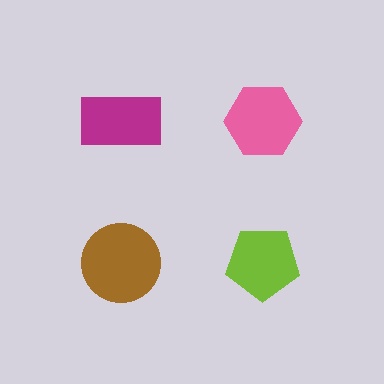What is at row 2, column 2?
A lime pentagon.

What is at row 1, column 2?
A pink hexagon.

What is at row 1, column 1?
A magenta rectangle.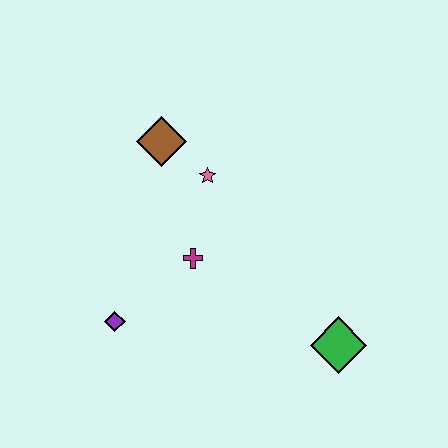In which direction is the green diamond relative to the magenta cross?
The green diamond is to the right of the magenta cross.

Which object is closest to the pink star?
The brown diamond is closest to the pink star.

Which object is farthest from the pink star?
The green diamond is farthest from the pink star.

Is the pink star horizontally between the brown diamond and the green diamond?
Yes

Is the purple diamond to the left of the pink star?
Yes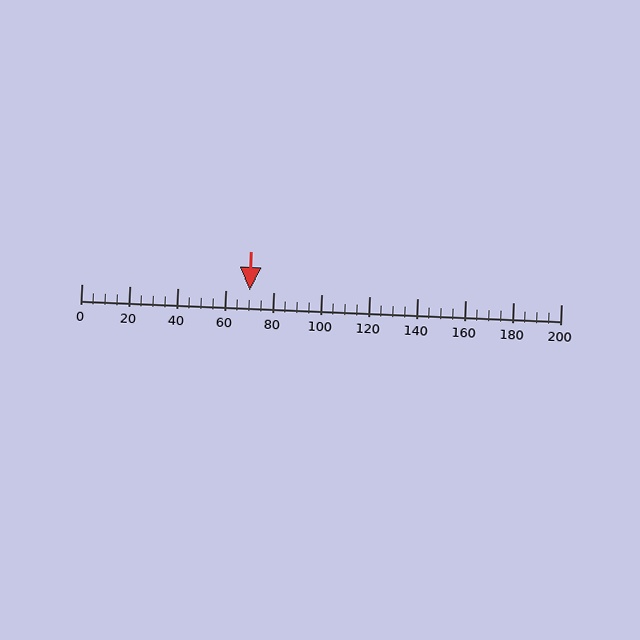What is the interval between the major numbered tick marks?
The major tick marks are spaced 20 units apart.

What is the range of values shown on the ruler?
The ruler shows values from 0 to 200.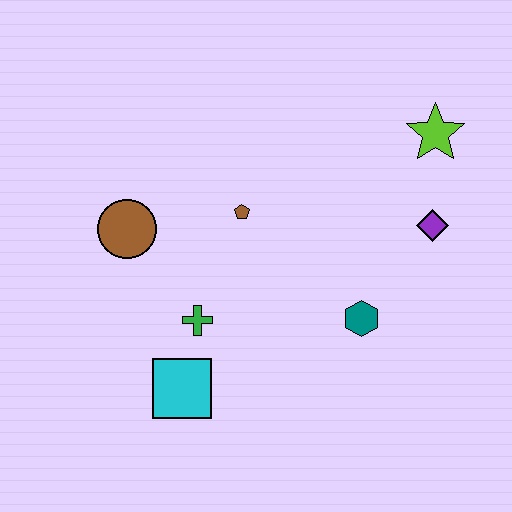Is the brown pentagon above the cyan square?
Yes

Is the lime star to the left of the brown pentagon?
No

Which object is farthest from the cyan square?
The lime star is farthest from the cyan square.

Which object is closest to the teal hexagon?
The purple diamond is closest to the teal hexagon.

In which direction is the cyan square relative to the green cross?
The cyan square is below the green cross.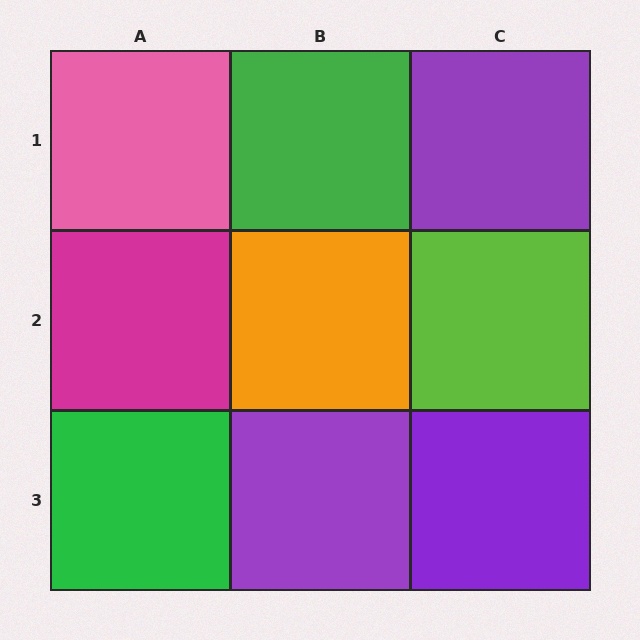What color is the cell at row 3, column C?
Purple.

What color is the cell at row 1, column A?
Pink.